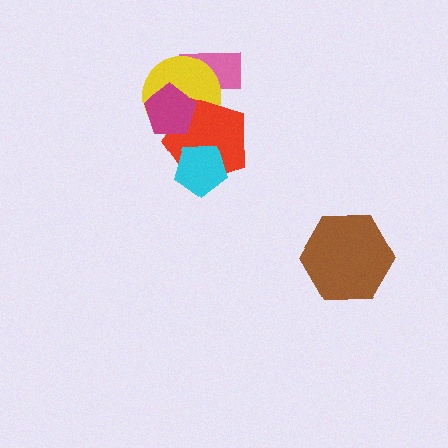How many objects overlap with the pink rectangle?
1 object overlaps with the pink rectangle.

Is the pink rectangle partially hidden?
Yes, it is partially covered by another shape.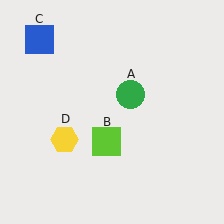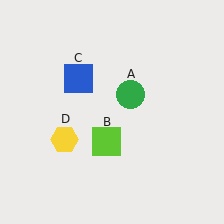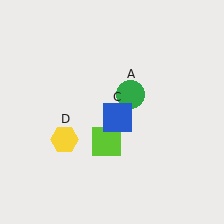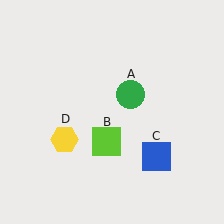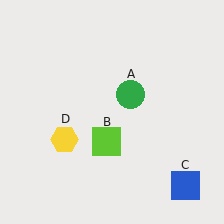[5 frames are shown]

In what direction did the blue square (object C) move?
The blue square (object C) moved down and to the right.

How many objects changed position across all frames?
1 object changed position: blue square (object C).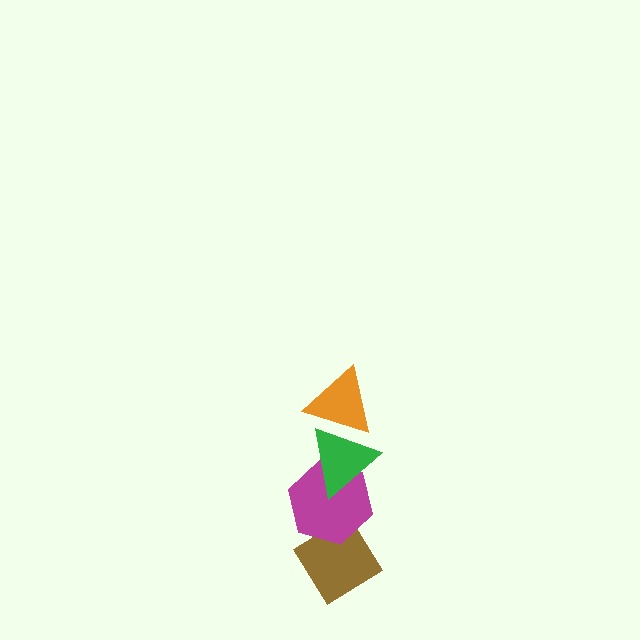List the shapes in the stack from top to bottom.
From top to bottom: the orange triangle, the green triangle, the magenta hexagon, the brown diamond.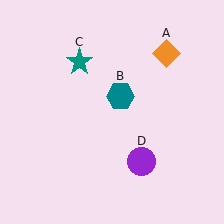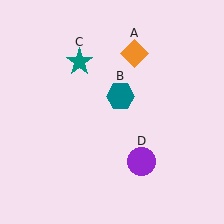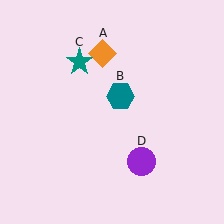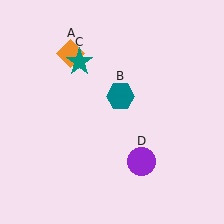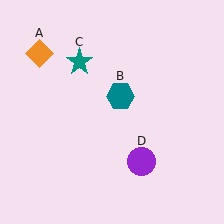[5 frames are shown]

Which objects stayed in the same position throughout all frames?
Teal hexagon (object B) and teal star (object C) and purple circle (object D) remained stationary.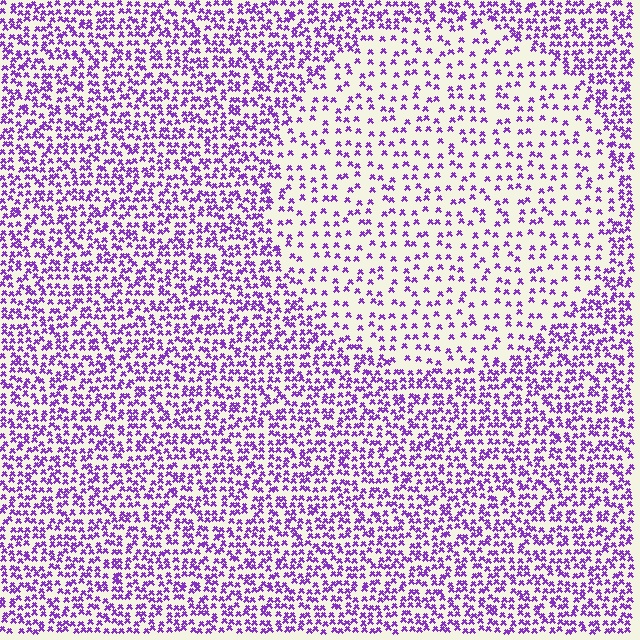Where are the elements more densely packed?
The elements are more densely packed outside the circle boundary.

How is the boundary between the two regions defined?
The boundary is defined by a change in element density (approximately 2.1x ratio). All elements are the same color, size, and shape.